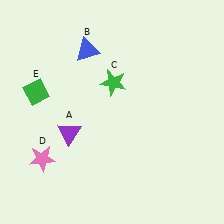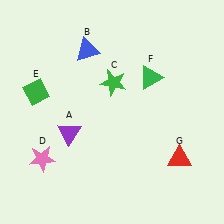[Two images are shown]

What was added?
A green triangle (F), a red triangle (G) were added in Image 2.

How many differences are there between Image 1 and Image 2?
There are 2 differences between the two images.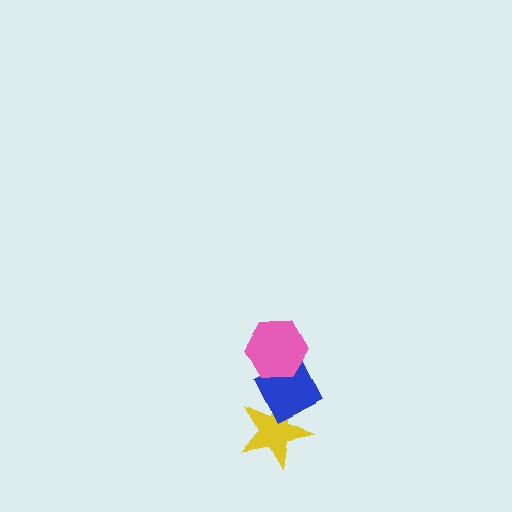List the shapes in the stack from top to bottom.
From top to bottom: the pink hexagon, the blue diamond, the yellow star.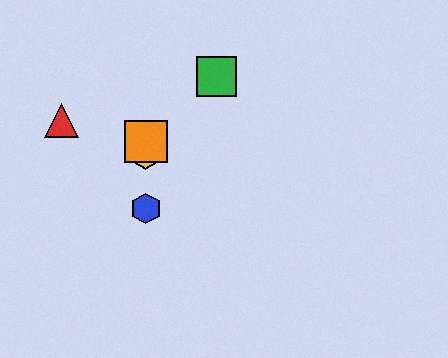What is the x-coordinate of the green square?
The green square is at x≈216.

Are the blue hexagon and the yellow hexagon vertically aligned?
Yes, both are at x≈146.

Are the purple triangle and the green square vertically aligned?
No, the purple triangle is at x≈146 and the green square is at x≈216.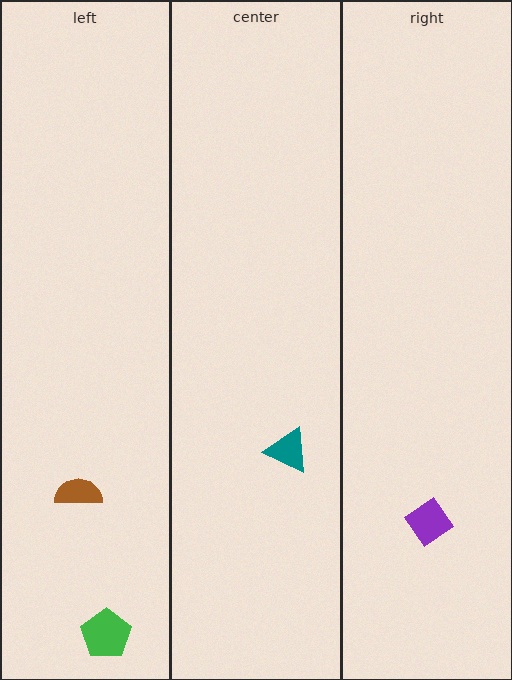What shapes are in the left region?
The green pentagon, the brown semicircle.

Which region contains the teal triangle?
The center region.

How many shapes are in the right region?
1.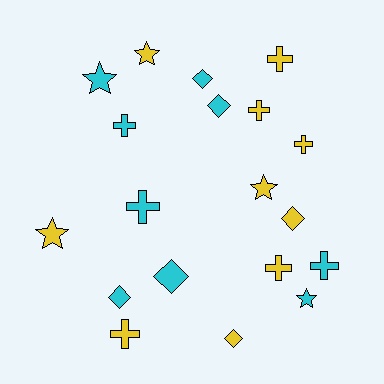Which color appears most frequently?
Yellow, with 10 objects.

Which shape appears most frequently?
Cross, with 8 objects.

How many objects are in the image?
There are 19 objects.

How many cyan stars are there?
There are 2 cyan stars.